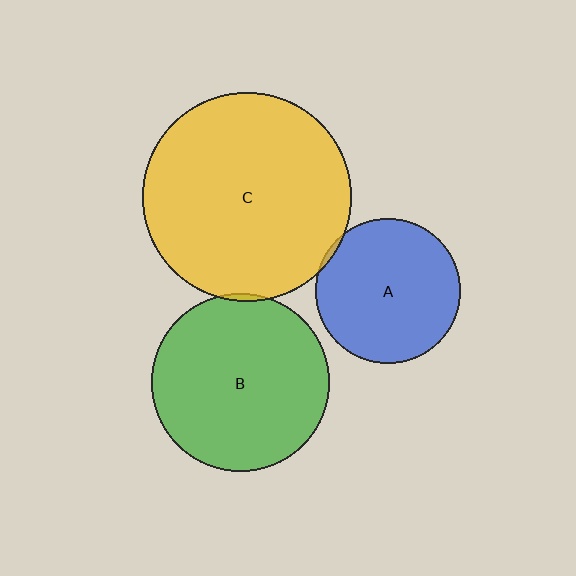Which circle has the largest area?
Circle C (yellow).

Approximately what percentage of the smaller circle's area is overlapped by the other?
Approximately 5%.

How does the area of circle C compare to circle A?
Approximately 2.1 times.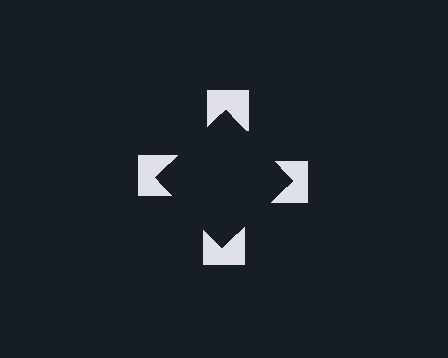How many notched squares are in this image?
There are 4 — one at each vertex of the illusory square.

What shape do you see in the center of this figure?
An illusory square — its edges are inferred from the aligned wedge cuts in the notched squares, not physically drawn.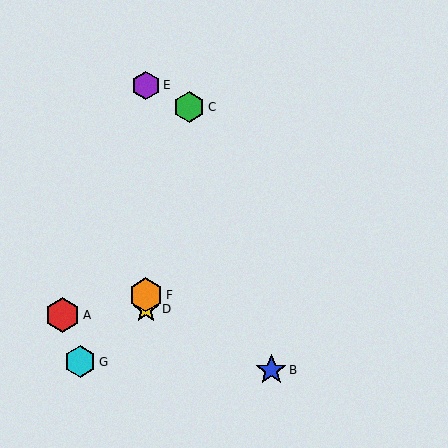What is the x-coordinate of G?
Object G is at x≈80.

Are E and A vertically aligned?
No, E is at x≈146 and A is at x≈63.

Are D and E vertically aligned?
Yes, both are at x≈146.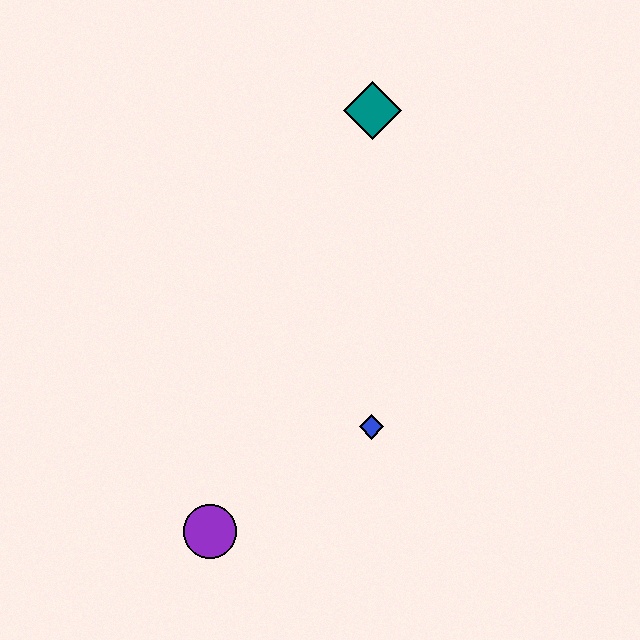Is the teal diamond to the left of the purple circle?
No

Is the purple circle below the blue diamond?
Yes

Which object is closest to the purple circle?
The blue diamond is closest to the purple circle.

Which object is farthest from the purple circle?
The teal diamond is farthest from the purple circle.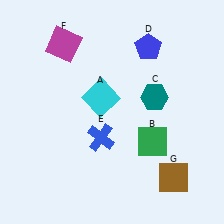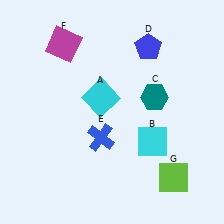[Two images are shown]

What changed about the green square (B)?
In Image 1, B is green. In Image 2, it changed to cyan.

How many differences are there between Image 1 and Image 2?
There are 2 differences between the two images.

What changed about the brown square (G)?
In Image 1, G is brown. In Image 2, it changed to lime.